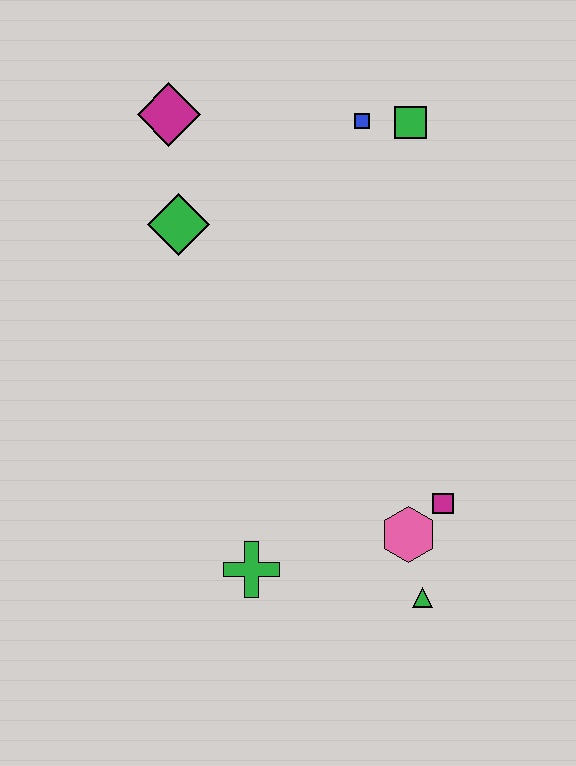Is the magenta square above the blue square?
No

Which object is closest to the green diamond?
The magenta diamond is closest to the green diamond.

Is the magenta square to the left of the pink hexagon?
No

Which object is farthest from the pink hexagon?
The magenta diamond is farthest from the pink hexagon.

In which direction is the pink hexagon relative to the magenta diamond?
The pink hexagon is below the magenta diamond.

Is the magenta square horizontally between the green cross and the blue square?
No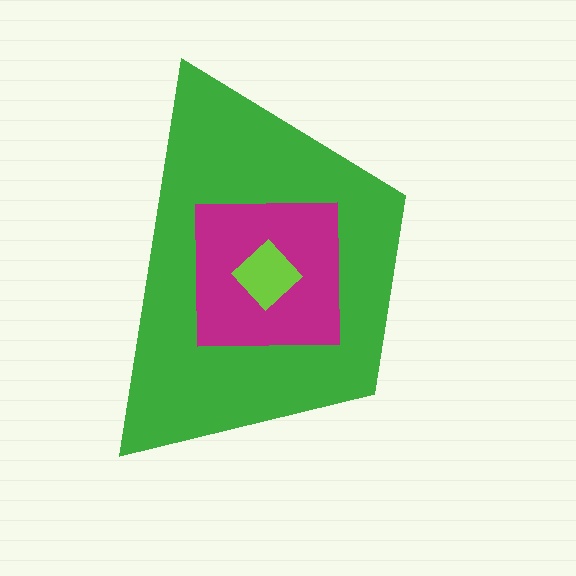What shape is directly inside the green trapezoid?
The magenta square.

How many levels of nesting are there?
3.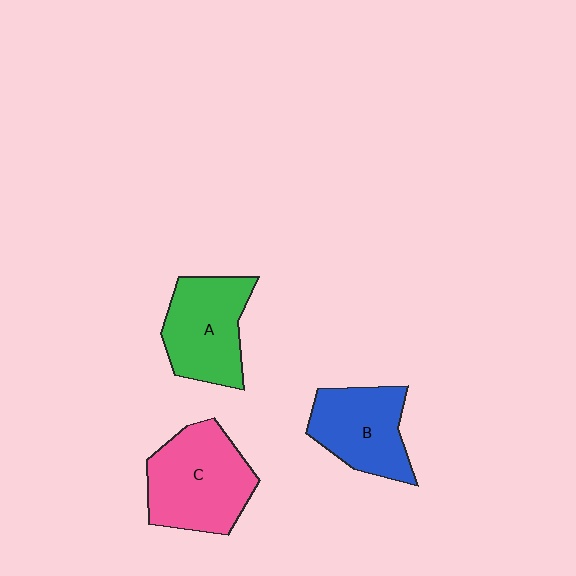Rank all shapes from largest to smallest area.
From largest to smallest: C (pink), A (green), B (blue).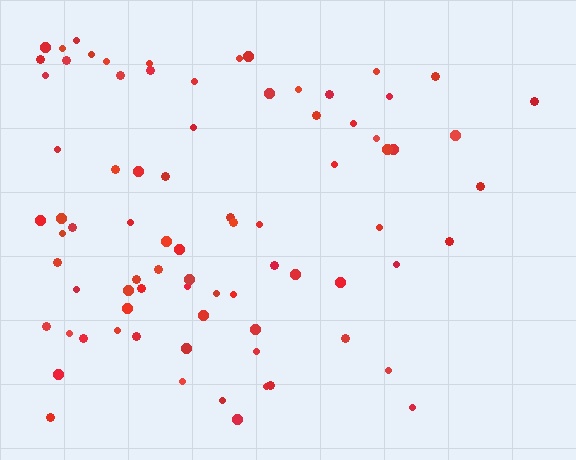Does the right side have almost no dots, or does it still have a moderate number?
Still a moderate number, just noticeably fewer than the left.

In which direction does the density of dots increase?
From right to left, with the left side densest.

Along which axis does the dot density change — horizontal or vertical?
Horizontal.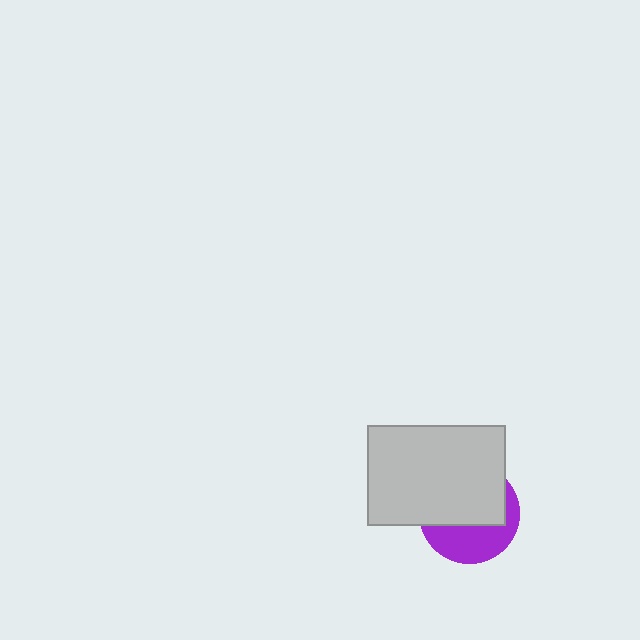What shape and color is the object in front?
The object in front is a light gray rectangle.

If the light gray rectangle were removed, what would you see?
You would see the complete purple circle.